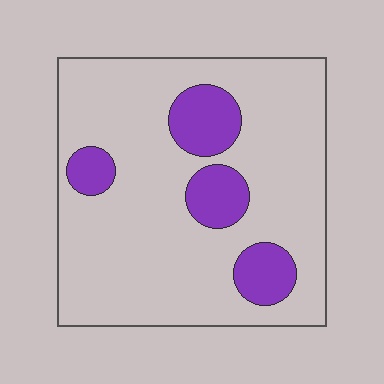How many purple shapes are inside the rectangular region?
4.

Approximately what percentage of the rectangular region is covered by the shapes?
Approximately 15%.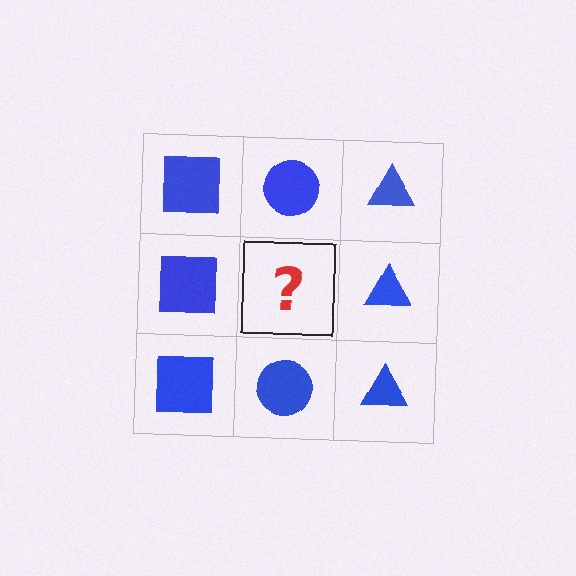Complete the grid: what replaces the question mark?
The question mark should be replaced with a blue circle.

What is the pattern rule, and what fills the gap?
The rule is that each column has a consistent shape. The gap should be filled with a blue circle.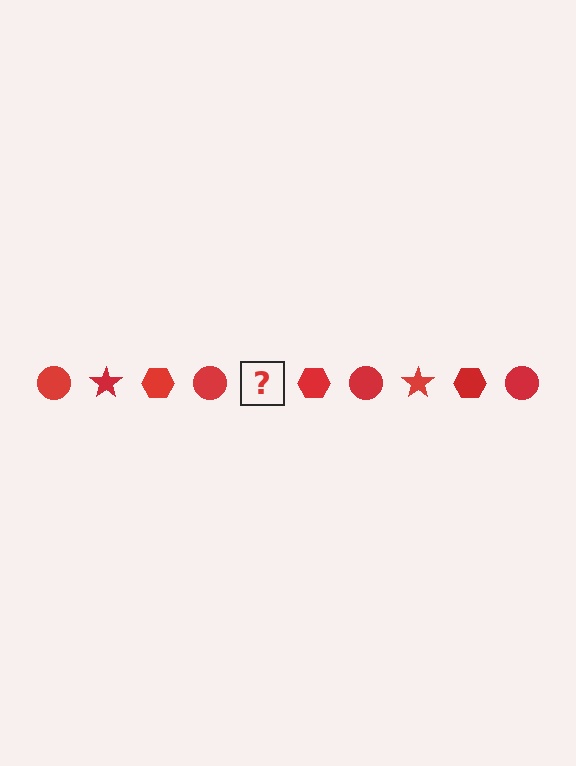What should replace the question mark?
The question mark should be replaced with a red star.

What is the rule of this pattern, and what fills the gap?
The rule is that the pattern cycles through circle, star, hexagon shapes in red. The gap should be filled with a red star.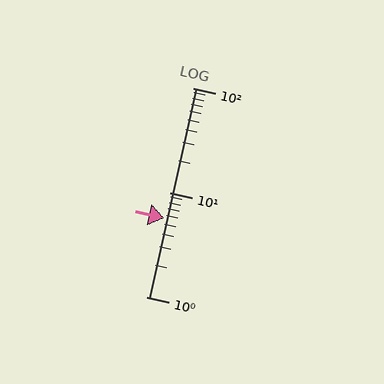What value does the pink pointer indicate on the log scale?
The pointer indicates approximately 5.6.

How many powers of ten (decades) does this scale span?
The scale spans 2 decades, from 1 to 100.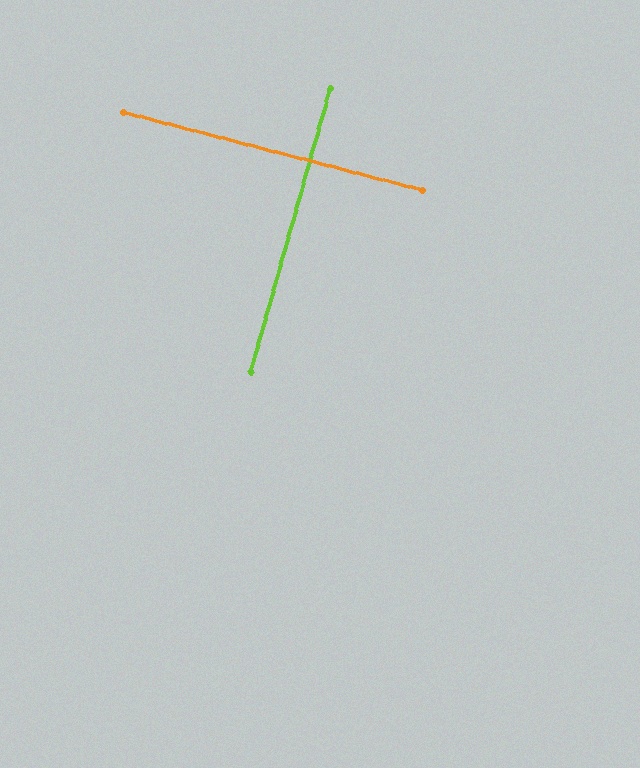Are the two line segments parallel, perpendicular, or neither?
Perpendicular — they meet at approximately 89°.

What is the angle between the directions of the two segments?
Approximately 89 degrees.